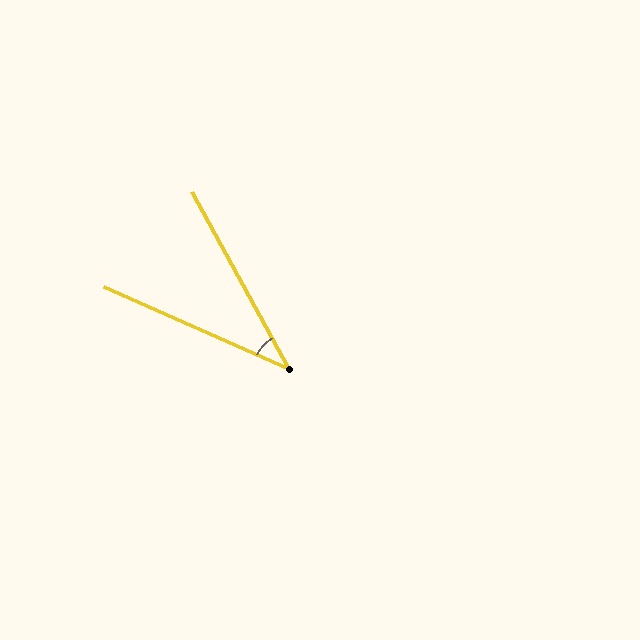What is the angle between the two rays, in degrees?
Approximately 38 degrees.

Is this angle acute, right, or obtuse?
It is acute.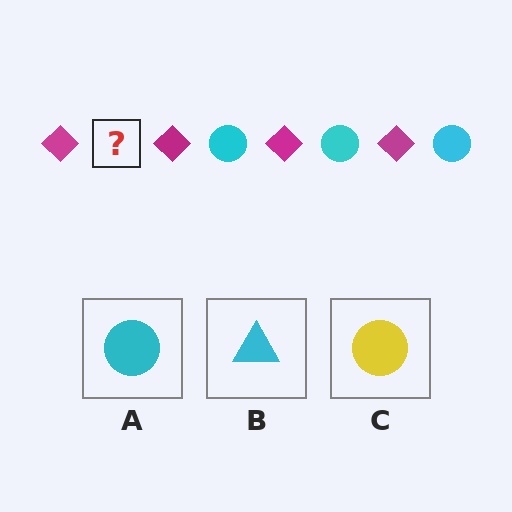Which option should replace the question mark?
Option A.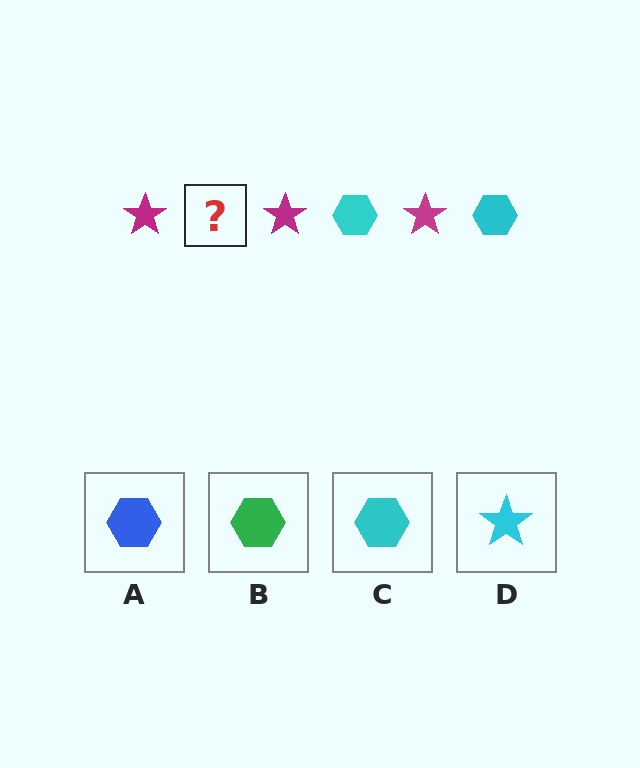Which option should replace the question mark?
Option C.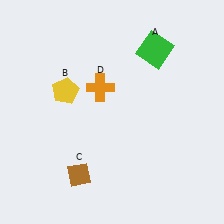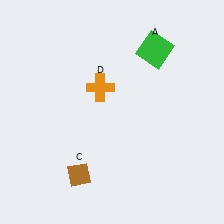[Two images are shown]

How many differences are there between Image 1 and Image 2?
There is 1 difference between the two images.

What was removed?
The yellow pentagon (B) was removed in Image 2.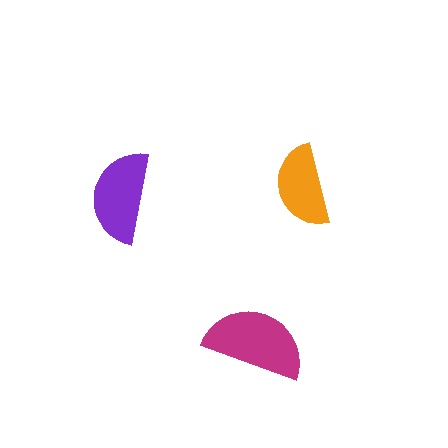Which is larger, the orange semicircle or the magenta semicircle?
The magenta one.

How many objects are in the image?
There are 3 objects in the image.